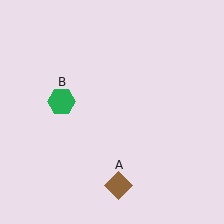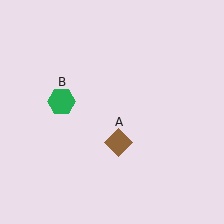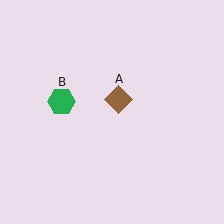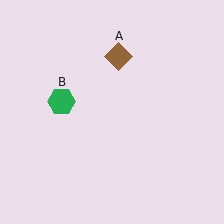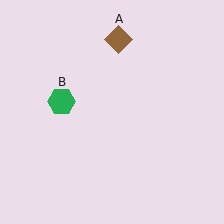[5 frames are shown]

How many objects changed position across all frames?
1 object changed position: brown diamond (object A).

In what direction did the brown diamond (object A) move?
The brown diamond (object A) moved up.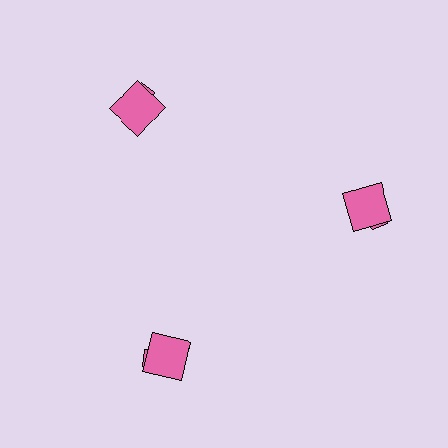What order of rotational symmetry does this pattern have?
This pattern has 3-fold rotational symmetry.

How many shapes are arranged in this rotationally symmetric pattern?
There are 6 shapes, arranged in 3 groups of 2.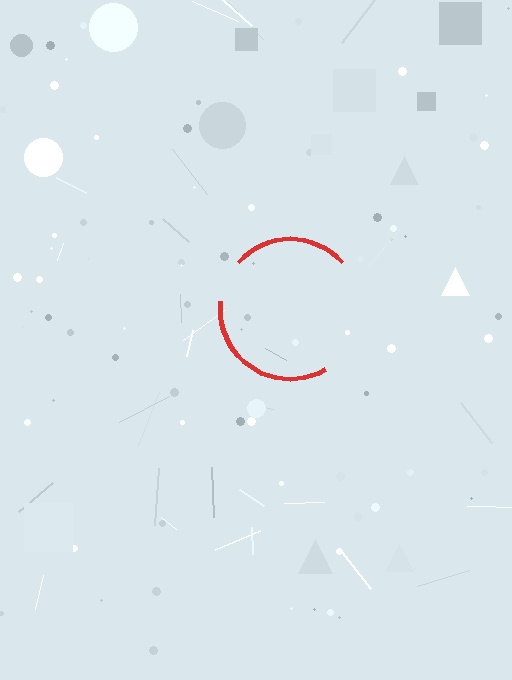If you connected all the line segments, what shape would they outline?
They would outline a circle.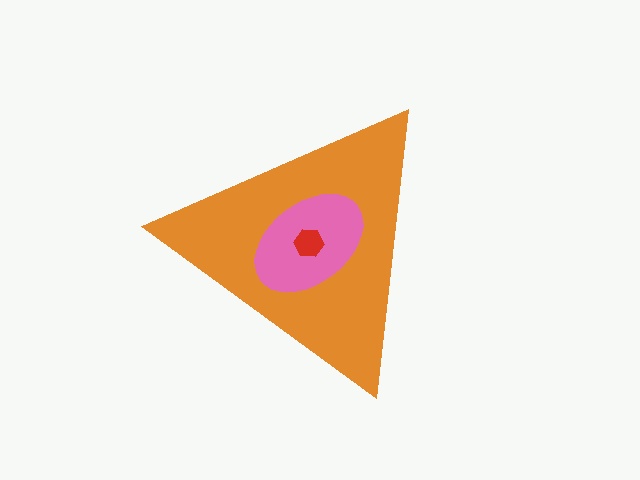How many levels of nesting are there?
3.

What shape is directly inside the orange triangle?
The pink ellipse.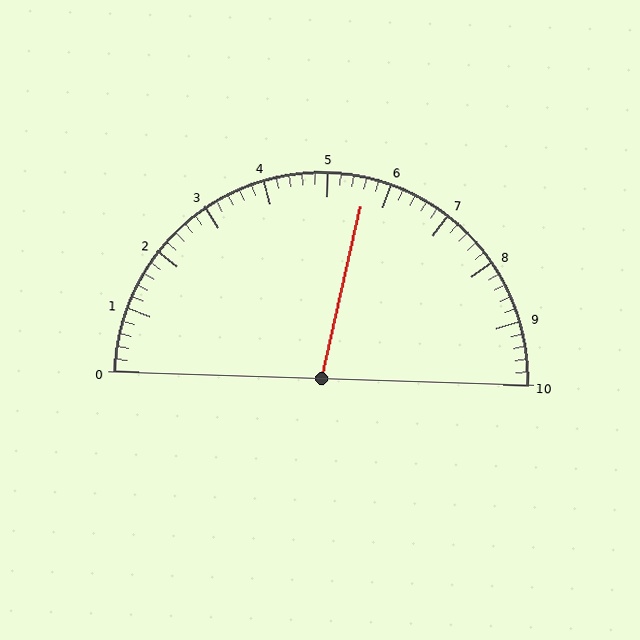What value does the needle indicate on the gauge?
The needle indicates approximately 5.6.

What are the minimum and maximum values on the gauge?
The gauge ranges from 0 to 10.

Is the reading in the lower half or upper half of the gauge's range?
The reading is in the upper half of the range (0 to 10).